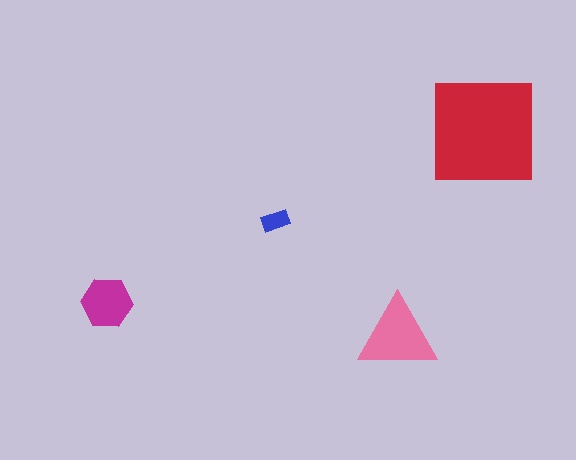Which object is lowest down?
The pink triangle is bottommost.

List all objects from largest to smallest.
The red square, the pink triangle, the magenta hexagon, the blue rectangle.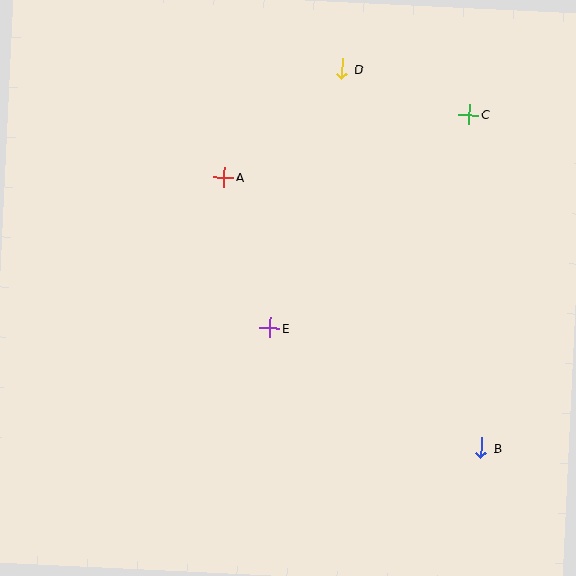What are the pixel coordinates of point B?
Point B is at (481, 448).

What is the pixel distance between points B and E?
The distance between B and E is 243 pixels.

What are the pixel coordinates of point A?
Point A is at (224, 177).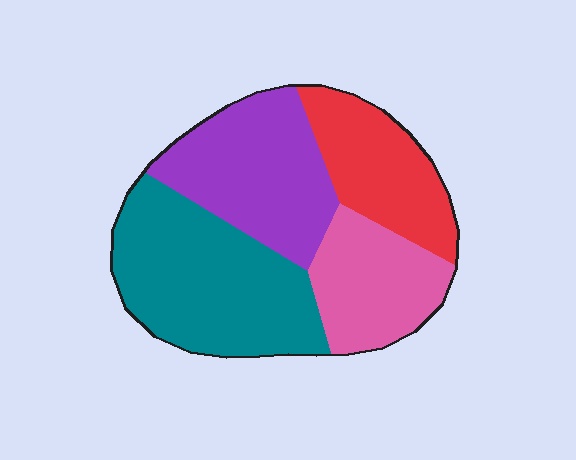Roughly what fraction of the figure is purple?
Purple takes up between a quarter and a half of the figure.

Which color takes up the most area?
Teal, at roughly 35%.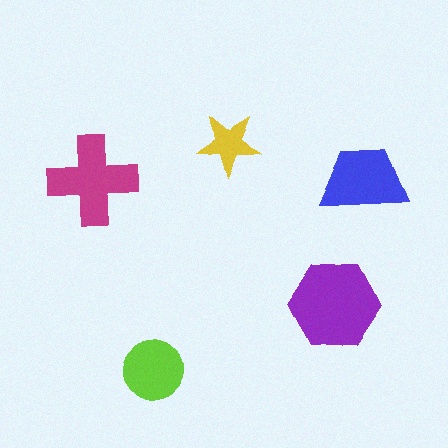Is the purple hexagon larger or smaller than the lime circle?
Larger.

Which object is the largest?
The purple hexagon.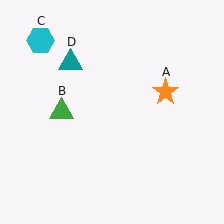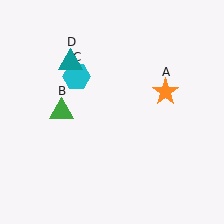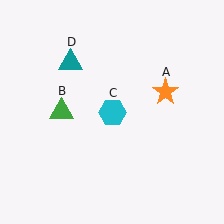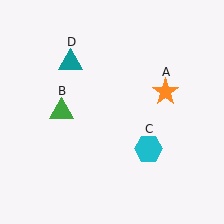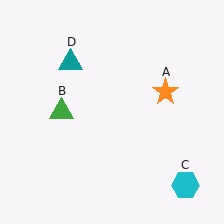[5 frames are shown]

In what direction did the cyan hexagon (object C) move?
The cyan hexagon (object C) moved down and to the right.